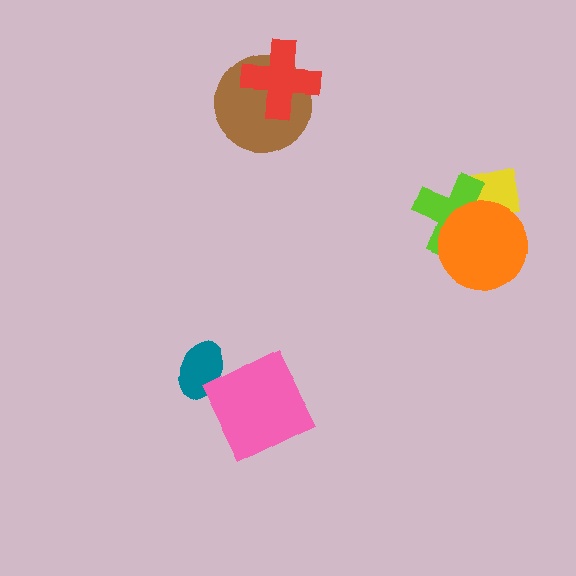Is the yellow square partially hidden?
Yes, it is partially covered by another shape.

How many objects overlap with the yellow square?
2 objects overlap with the yellow square.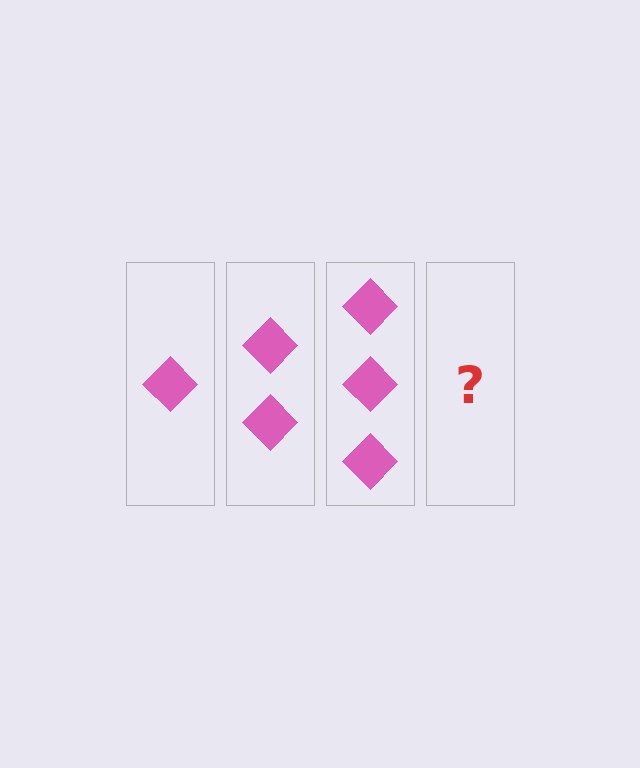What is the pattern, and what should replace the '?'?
The pattern is that each step adds one more diamond. The '?' should be 4 diamonds.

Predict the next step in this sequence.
The next step is 4 diamonds.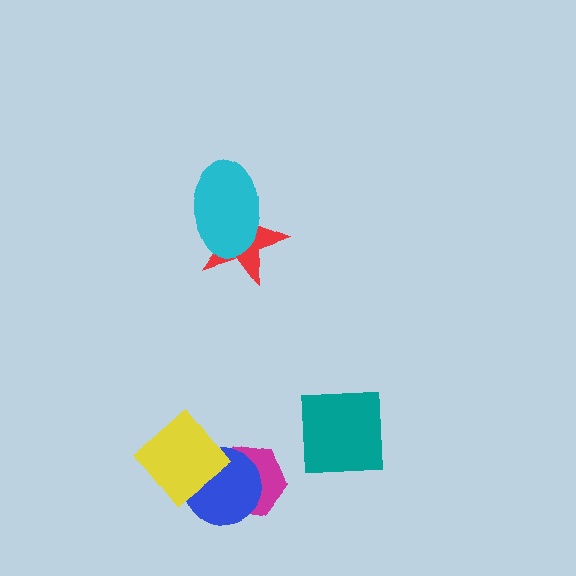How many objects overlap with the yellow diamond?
2 objects overlap with the yellow diamond.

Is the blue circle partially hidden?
Yes, it is partially covered by another shape.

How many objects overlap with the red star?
1 object overlaps with the red star.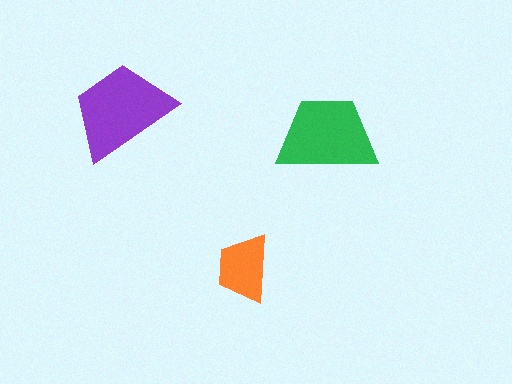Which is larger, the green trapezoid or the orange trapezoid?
The green one.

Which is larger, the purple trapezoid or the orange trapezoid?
The purple one.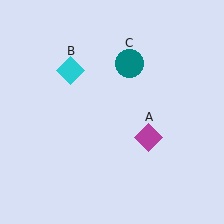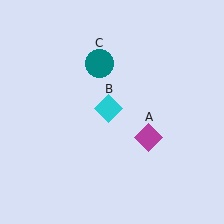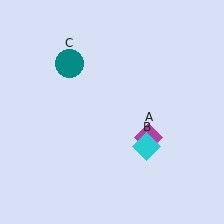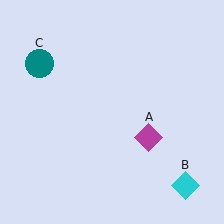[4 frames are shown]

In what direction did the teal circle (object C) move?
The teal circle (object C) moved left.